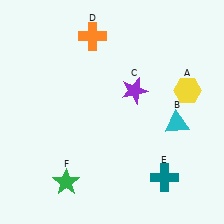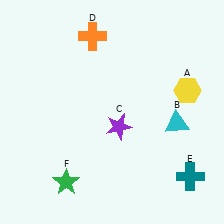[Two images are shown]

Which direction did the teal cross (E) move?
The teal cross (E) moved right.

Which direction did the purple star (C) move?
The purple star (C) moved down.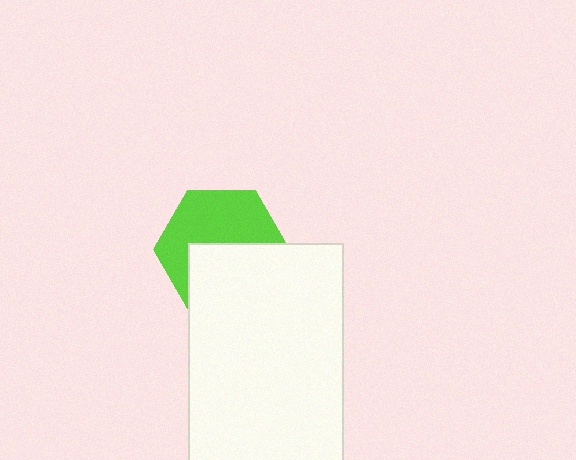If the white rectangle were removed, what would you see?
You would see the complete lime hexagon.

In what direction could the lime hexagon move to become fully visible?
The lime hexagon could move up. That would shift it out from behind the white rectangle entirely.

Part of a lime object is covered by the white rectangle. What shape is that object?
It is a hexagon.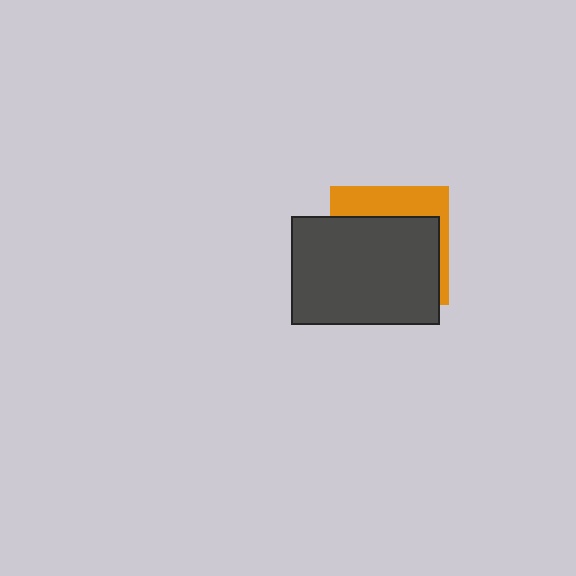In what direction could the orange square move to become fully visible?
The orange square could move up. That would shift it out from behind the dark gray rectangle entirely.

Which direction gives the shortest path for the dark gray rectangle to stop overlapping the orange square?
Moving down gives the shortest separation.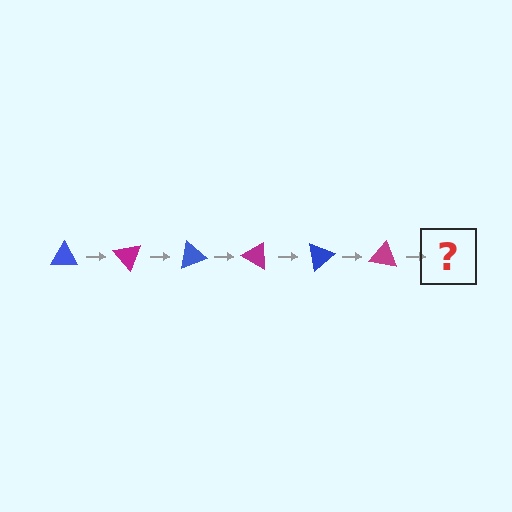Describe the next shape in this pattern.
It should be a blue triangle, rotated 300 degrees from the start.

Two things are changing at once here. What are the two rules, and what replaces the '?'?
The two rules are that it rotates 50 degrees each step and the color cycles through blue and magenta. The '?' should be a blue triangle, rotated 300 degrees from the start.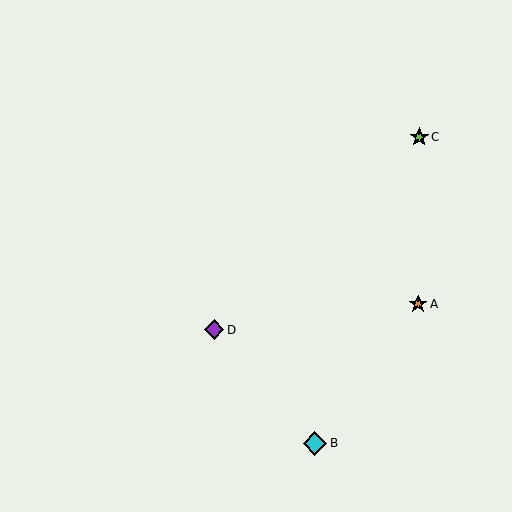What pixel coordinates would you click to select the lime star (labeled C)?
Click at (419, 137) to select the lime star C.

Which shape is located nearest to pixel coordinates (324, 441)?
The cyan diamond (labeled B) at (315, 443) is nearest to that location.